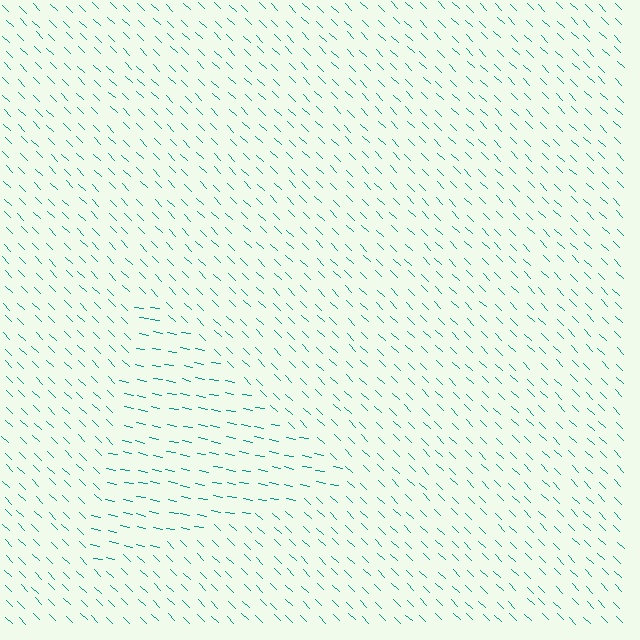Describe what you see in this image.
The image is filled with small teal line segments. A triangle region in the image has lines oriented differently from the surrounding lines, creating a visible texture boundary.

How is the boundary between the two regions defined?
The boundary is defined purely by a change in line orientation (approximately 33 degrees difference). All lines are the same color and thickness.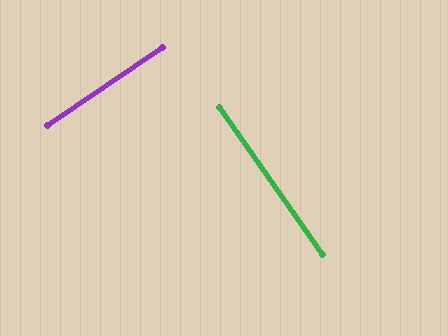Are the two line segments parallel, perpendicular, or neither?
Perpendicular — they meet at approximately 89°.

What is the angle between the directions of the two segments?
Approximately 89 degrees.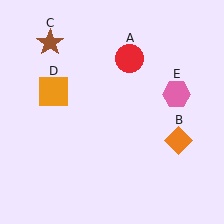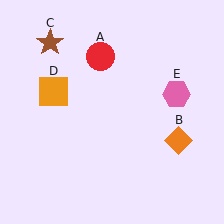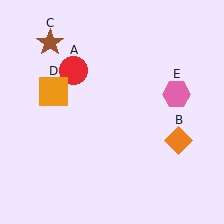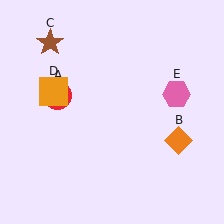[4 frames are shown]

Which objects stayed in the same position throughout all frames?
Orange diamond (object B) and brown star (object C) and orange square (object D) and pink hexagon (object E) remained stationary.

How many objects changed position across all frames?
1 object changed position: red circle (object A).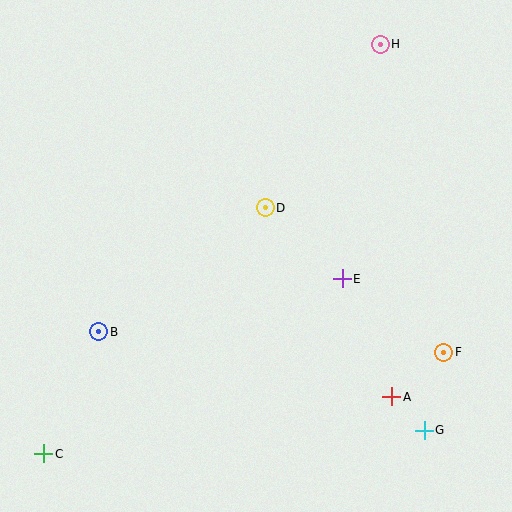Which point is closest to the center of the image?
Point D at (265, 208) is closest to the center.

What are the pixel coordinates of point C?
Point C is at (44, 454).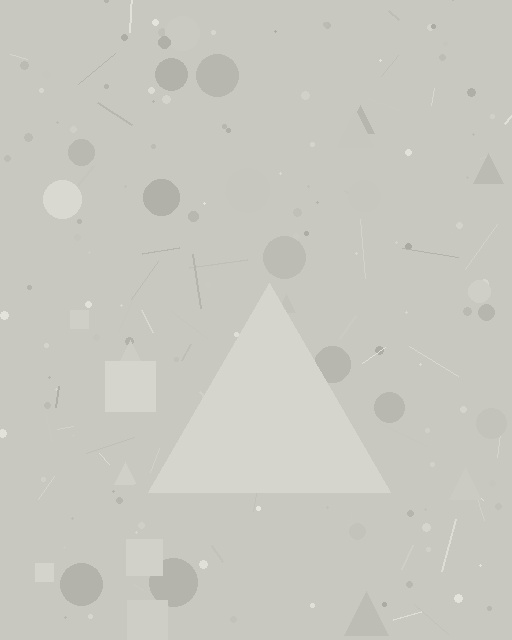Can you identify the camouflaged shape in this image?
The camouflaged shape is a triangle.